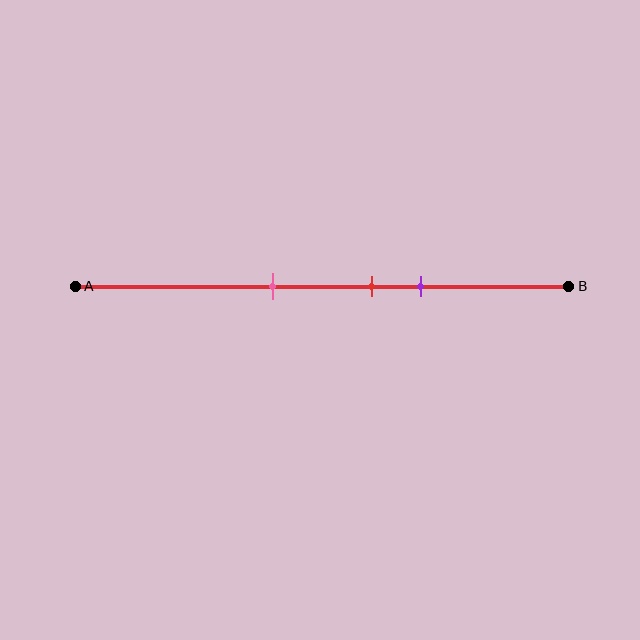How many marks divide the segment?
There are 3 marks dividing the segment.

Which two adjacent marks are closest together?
The red and purple marks are the closest adjacent pair.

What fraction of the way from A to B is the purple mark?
The purple mark is approximately 70% (0.7) of the way from A to B.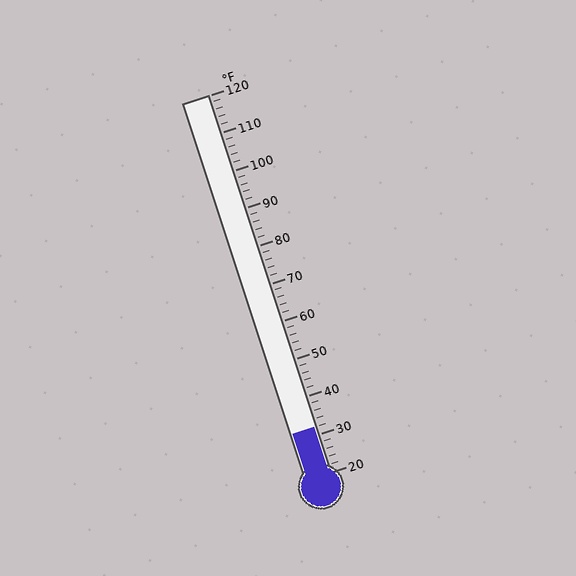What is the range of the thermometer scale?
The thermometer scale ranges from 20°F to 120°F.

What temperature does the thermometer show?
The thermometer shows approximately 32°F.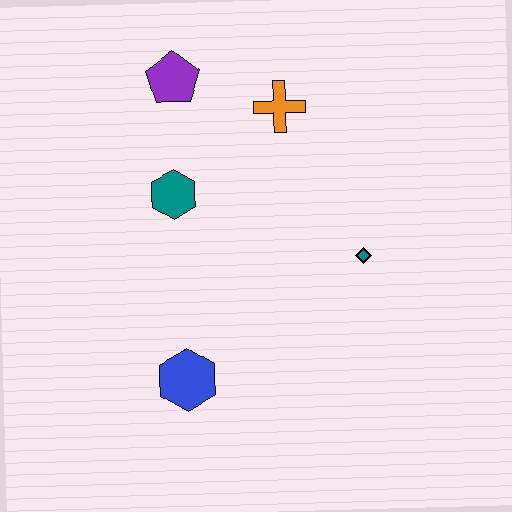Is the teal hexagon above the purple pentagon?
No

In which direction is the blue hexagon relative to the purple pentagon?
The blue hexagon is below the purple pentagon.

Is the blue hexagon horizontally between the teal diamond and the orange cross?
No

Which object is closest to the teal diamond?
The orange cross is closest to the teal diamond.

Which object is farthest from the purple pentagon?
The blue hexagon is farthest from the purple pentagon.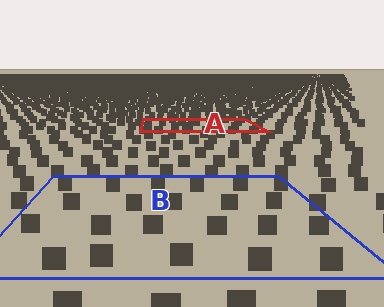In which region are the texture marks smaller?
The texture marks are smaller in region A, because it is farther away.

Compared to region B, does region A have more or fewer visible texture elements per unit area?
Region A has more texture elements per unit area — they are packed more densely because it is farther away.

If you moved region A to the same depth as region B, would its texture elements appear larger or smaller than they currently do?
They would appear larger. At a closer depth, the same texture elements are projected at a bigger on-screen size.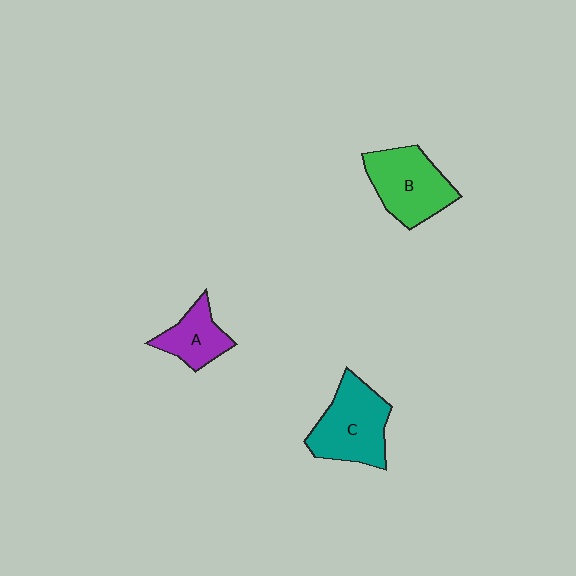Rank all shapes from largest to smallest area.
From largest to smallest: C (teal), B (green), A (purple).